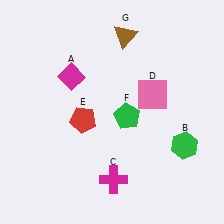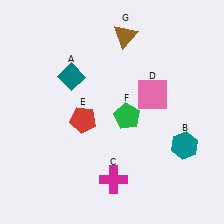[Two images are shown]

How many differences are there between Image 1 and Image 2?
There are 2 differences between the two images.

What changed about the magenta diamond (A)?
In Image 1, A is magenta. In Image 2, it changed to teal.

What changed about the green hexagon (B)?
In Image 1, B is green. In Image 2, it changed to teal.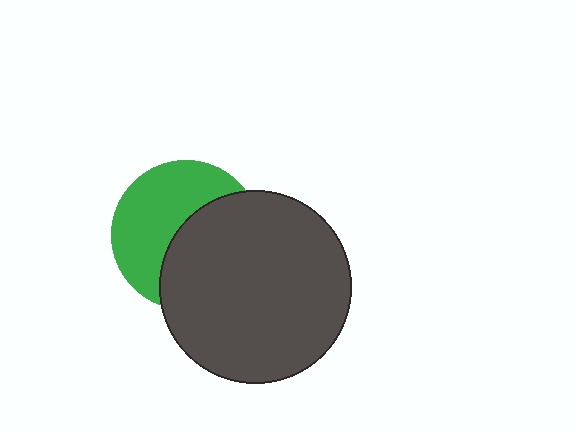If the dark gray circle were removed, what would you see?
You would see the complete green circle.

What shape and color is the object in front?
The object in front is a dark gray circle.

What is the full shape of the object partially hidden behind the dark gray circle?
The partially hidden object is a green circle.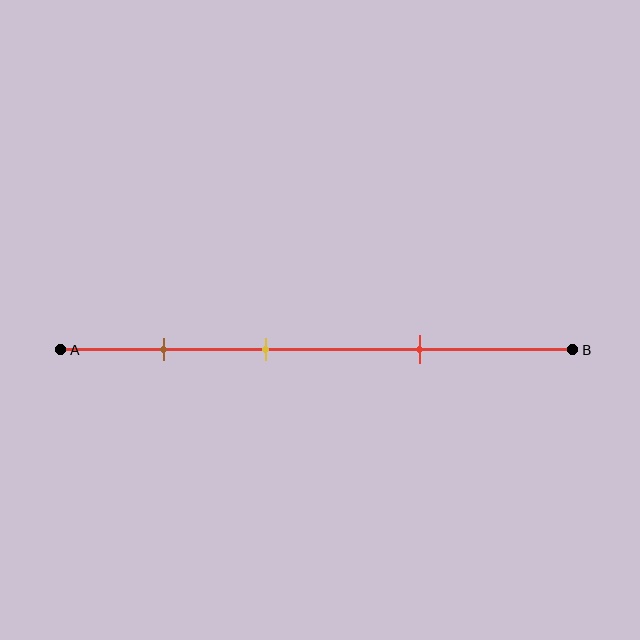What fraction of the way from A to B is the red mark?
The red mark is approximately 70% (0.7) of the way from A to B.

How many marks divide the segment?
There are 3 marks dividing the segment.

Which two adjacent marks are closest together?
The brown and yellow marks are the closest adjacent pair.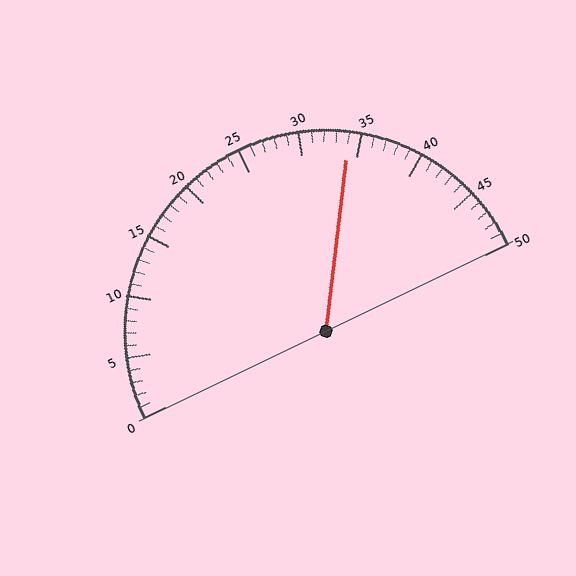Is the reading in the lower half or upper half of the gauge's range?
The reading is in the upper half of the range (0 to 50).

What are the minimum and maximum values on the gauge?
The gauge ranges from 0 to 50.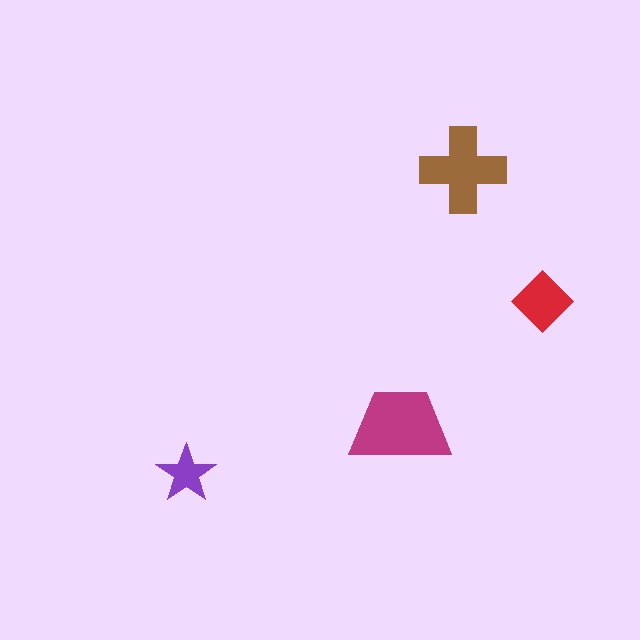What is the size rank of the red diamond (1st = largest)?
3rd.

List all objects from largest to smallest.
The magenta trapezoid, the brown cross, the red diamond, the purple star.